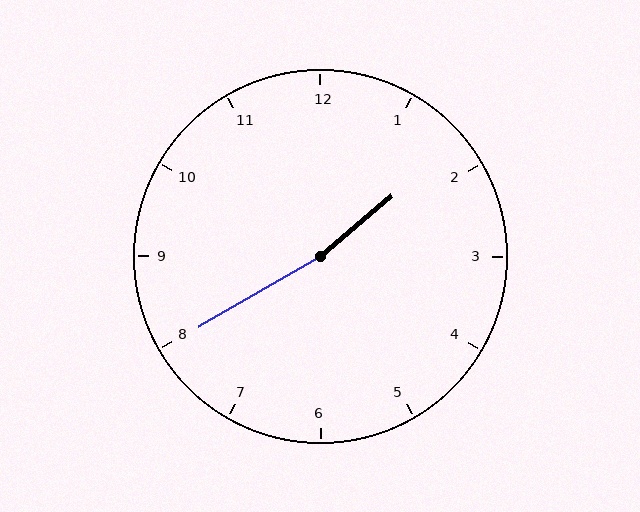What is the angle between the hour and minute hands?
Approximately 170 degrees.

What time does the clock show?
1:40.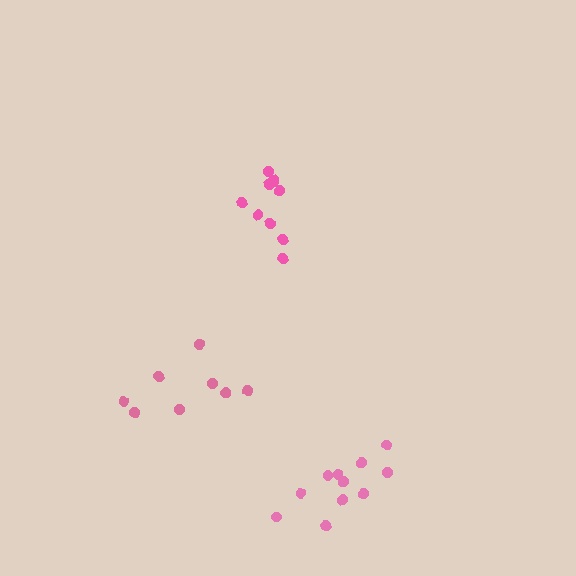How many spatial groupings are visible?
There are 3 spatial groupings.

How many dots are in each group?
Group 1: 10 dots, Group 2: 8 dots, Group 3: 11 dots (29 total).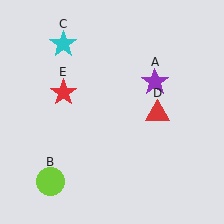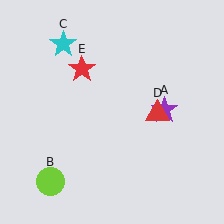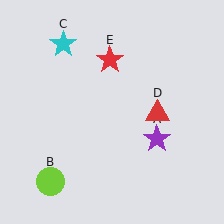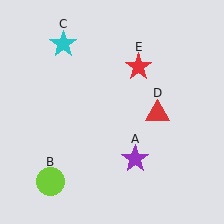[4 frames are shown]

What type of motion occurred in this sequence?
The purple star (object A), red star (object E) rotated clockwise around the center of the scene.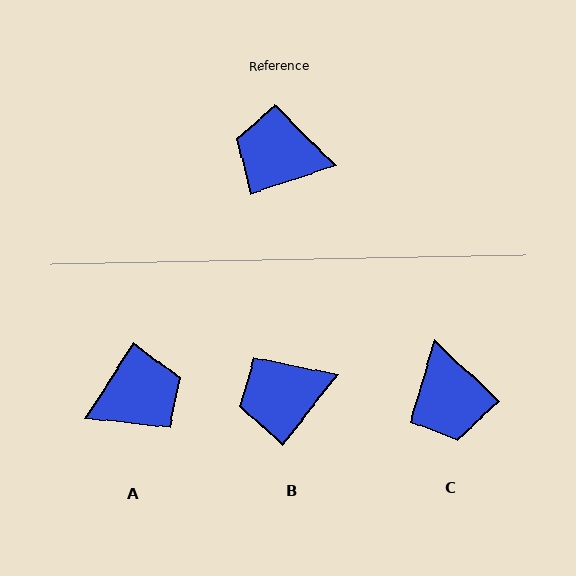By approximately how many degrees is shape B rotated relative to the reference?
Approximately 33 degrees counter-clockwise.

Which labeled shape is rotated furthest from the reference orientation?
A, about 142 degrees away.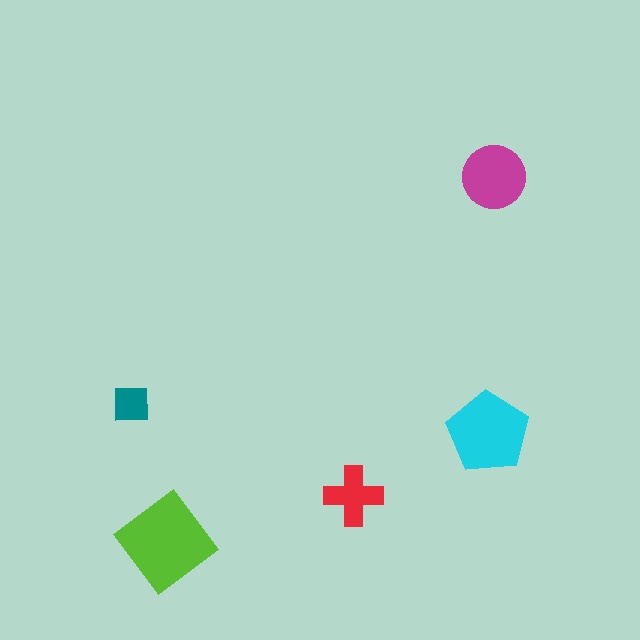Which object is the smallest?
The teal square.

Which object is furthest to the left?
The teal square is leftmost.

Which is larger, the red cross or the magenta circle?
The magenta circle.